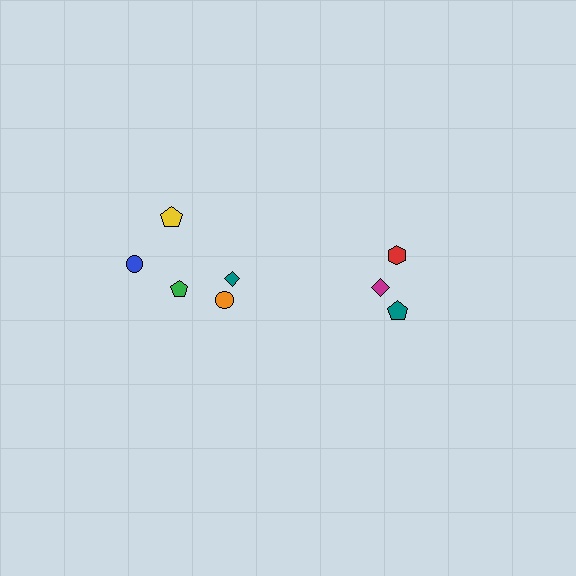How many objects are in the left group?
There are 5 objects.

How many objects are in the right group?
There are 3 objects.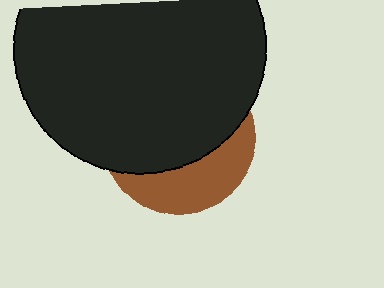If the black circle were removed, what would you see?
You would see the complete brown circle.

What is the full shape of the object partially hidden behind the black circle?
The partially hidden object is a brown circle.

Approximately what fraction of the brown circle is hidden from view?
Roughly 67% of the brown circle is hidden behind the black circle.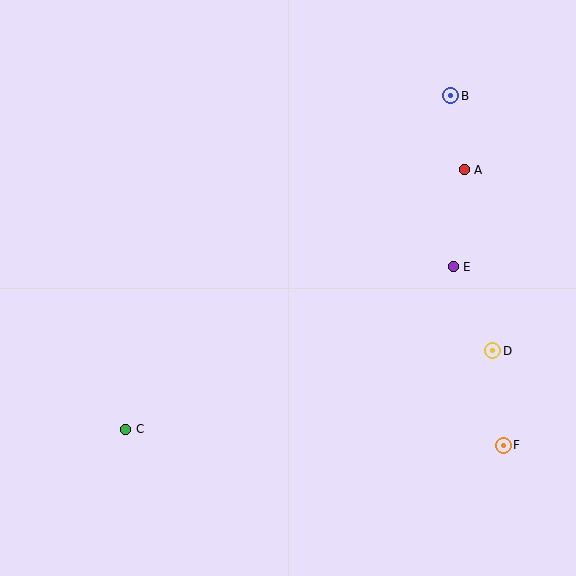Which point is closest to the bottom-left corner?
Point C is closest to the bottom-left corner.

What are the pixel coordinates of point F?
Point F is at (503, 446).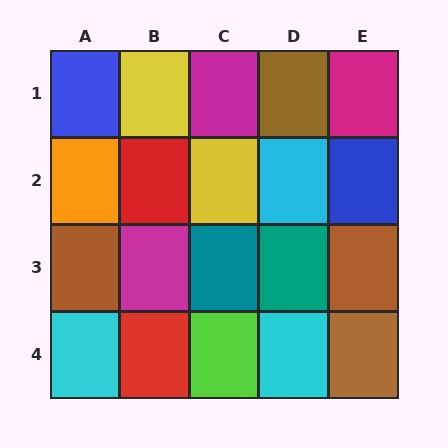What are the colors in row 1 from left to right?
Blue, yellow, magenta, brown, magenta.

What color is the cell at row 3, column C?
Teal.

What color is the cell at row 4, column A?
Cyan.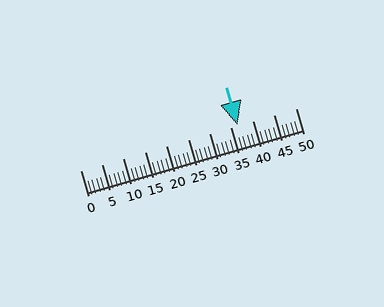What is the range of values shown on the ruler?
The ruler shows values from 0 to 50.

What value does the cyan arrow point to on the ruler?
The cyan arrow points to approximately 36.